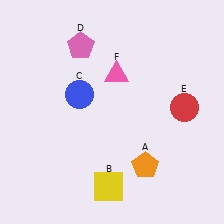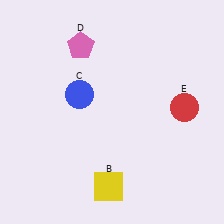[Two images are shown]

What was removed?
The orange pentagon (A), the pink triangle (F) were removed in Image 2.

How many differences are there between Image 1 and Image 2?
There are 2 differences between the two images.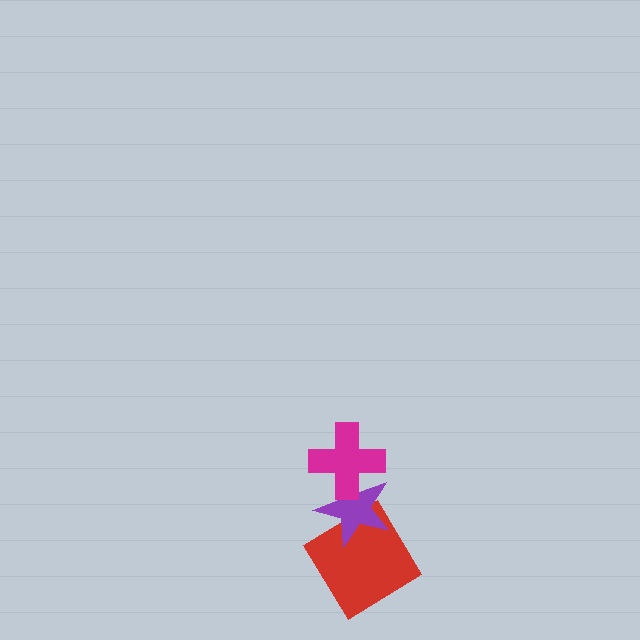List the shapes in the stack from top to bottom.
From top to bottom: the magenta cross, the purple star, the red diamond.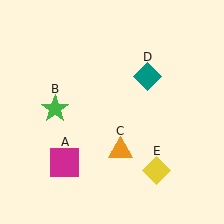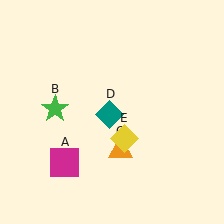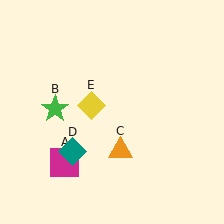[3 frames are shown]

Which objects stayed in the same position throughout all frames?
Magenta square (object A) and green star (object B) and orange triangle (object C) remained stationary.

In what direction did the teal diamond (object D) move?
The teal diamond (object D) moved down and to the left.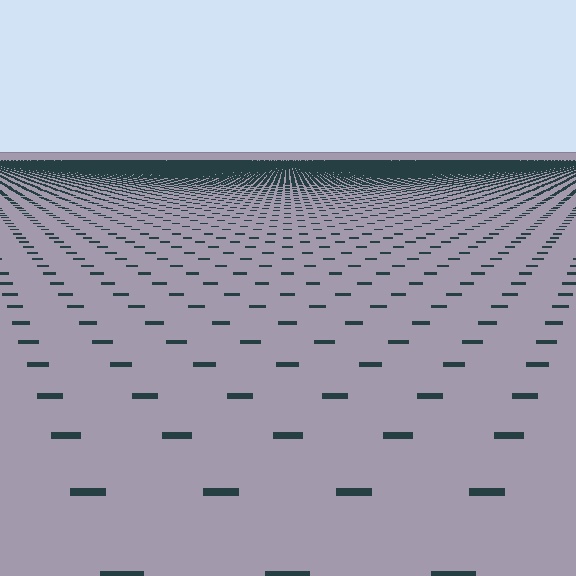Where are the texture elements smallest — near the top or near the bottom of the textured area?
Near the top.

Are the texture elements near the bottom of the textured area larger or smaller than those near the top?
Larger. Near the bottom, elements are closer to the viewer and appear at a bigger on-screen size.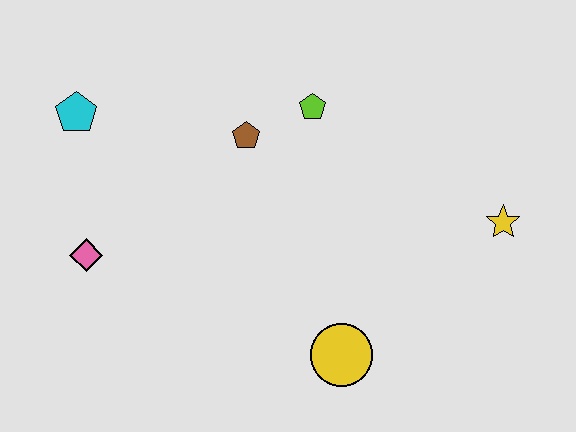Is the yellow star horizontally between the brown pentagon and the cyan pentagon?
No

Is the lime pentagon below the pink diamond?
No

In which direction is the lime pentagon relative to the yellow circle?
The lime pentagon is above the yellow circle.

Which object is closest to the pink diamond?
The cyan pentagon is closest to the pink diamond.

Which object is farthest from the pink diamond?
The yellow star is farthest from the pink diamond.